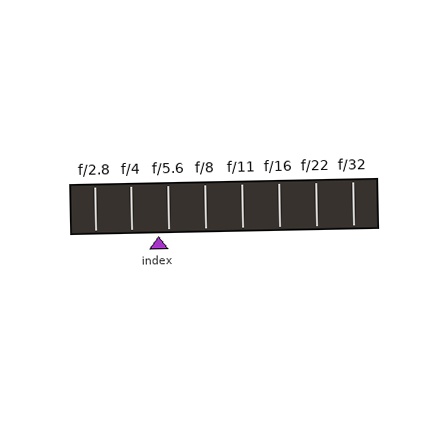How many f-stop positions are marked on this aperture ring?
There are 8 f-stop positions marked.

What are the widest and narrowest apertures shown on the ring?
The widest aperture shown is f/2.8 and the narrowest is f/32.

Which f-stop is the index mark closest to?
The index mark is closest to f/5.6.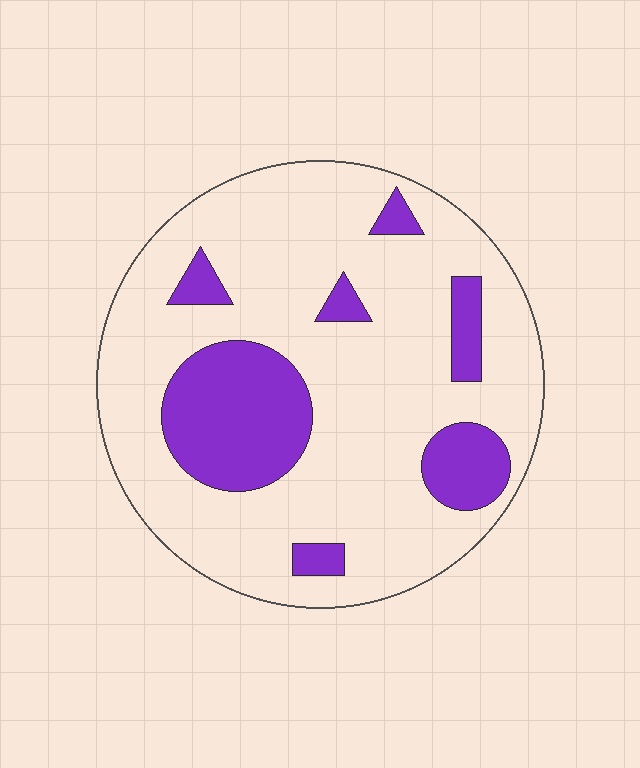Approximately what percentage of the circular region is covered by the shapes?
Approximately 20%.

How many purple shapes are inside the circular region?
7.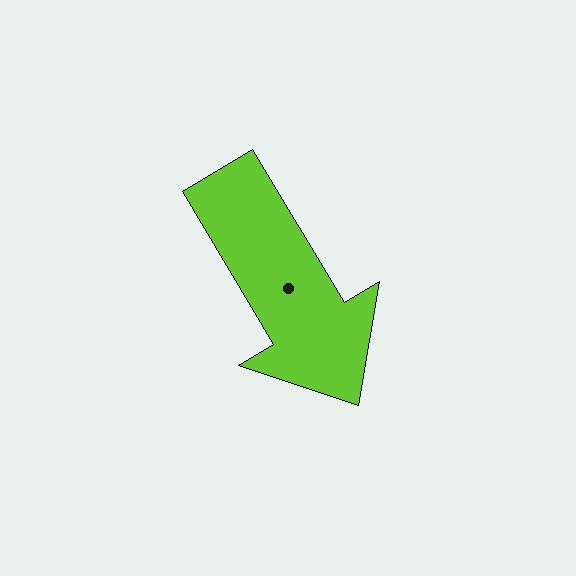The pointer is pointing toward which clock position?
Roughly 5 o'clock.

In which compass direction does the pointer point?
Southeast.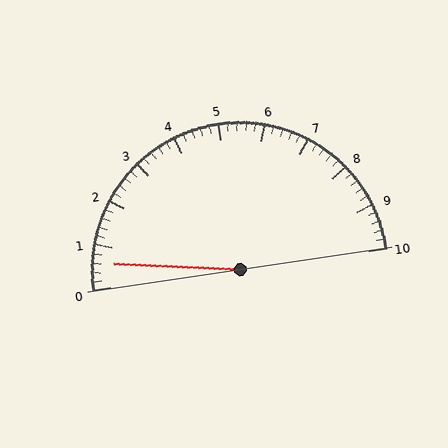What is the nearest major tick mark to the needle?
The nearest major tick mark is 1.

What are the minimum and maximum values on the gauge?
The gauge ranges from 0 to 10.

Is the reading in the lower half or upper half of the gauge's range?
The reading is in the lower half of the range (0 to 10).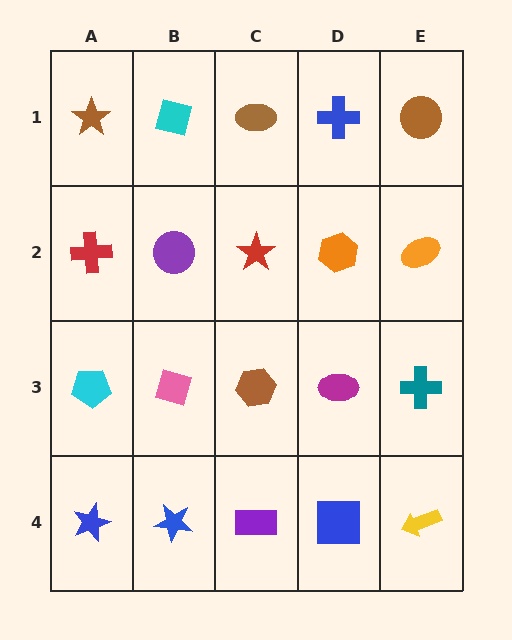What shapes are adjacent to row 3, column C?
A red star (row 2, column C), a purple rectangle (row 4, column C), a pink diamond (row 3, column B), a magenta ellipse (row 3, column D).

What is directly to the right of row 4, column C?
A blue square.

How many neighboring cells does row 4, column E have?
2.